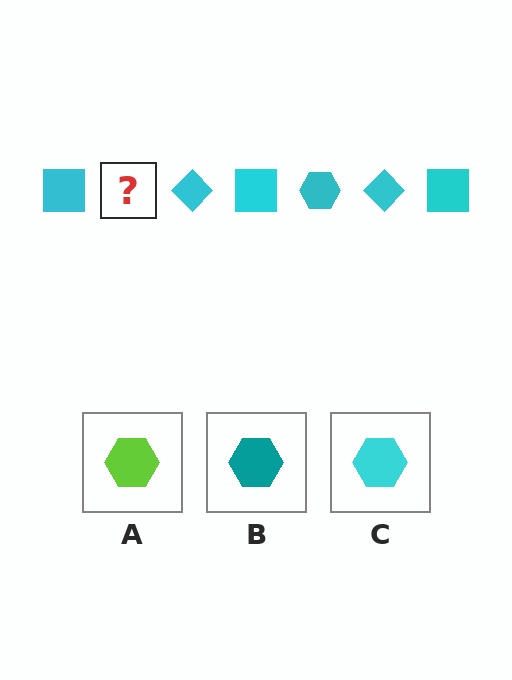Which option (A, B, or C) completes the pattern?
C.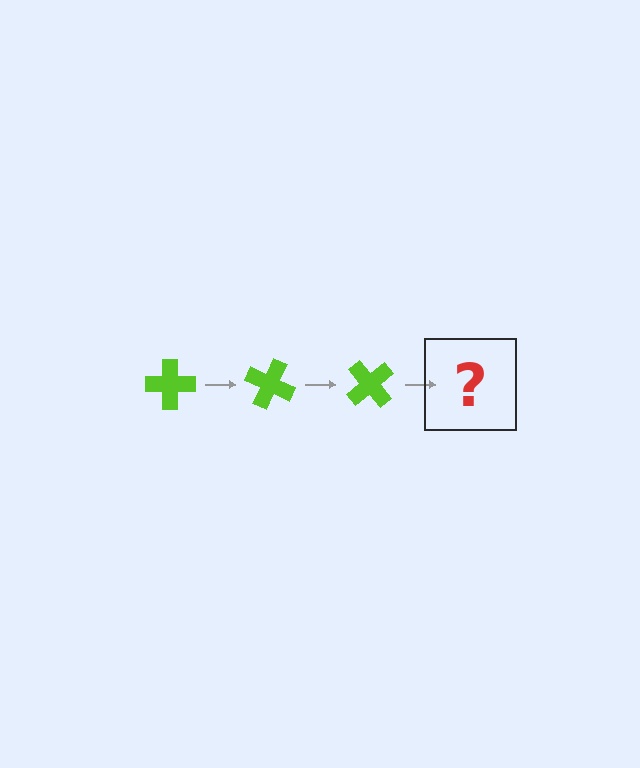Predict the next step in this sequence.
The next step is a lime cross rotated 75 degrees.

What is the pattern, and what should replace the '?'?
The pattern is that the cross rotates 25 degrees each step. The '?' should be a lime cross rotated 75 degrees.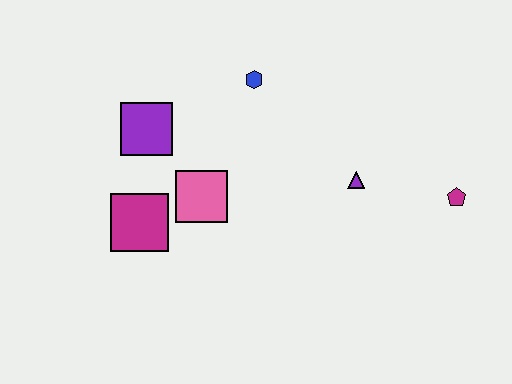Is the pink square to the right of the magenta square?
Yes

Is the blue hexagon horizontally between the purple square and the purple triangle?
Yes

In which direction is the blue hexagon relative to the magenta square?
The blue hexagon is above the magenta square.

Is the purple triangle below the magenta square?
No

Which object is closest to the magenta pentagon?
The purple triangle is closest to the magenta pentagon.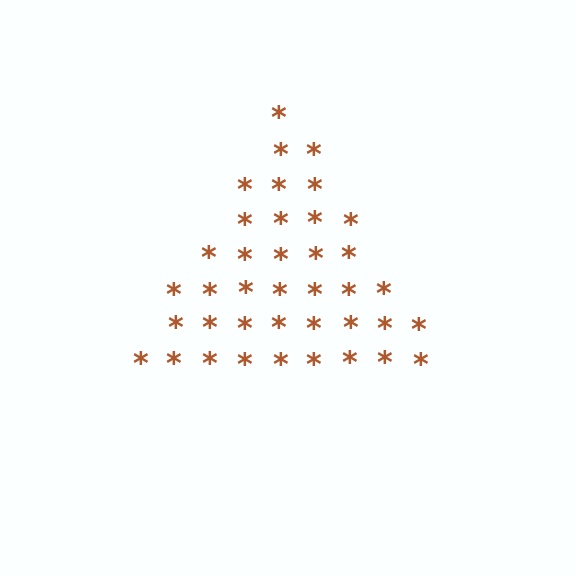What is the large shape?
The large shape is a triangle.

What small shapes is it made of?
It is made of small asterisks.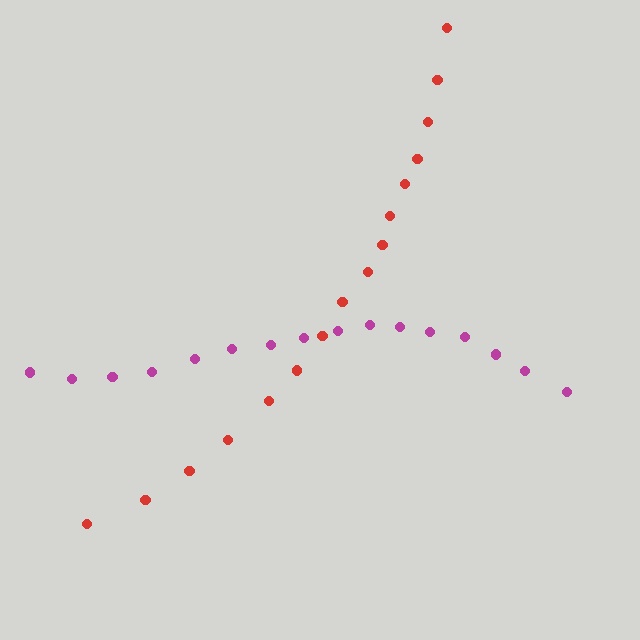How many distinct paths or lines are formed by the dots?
There are 2 distinct paths.